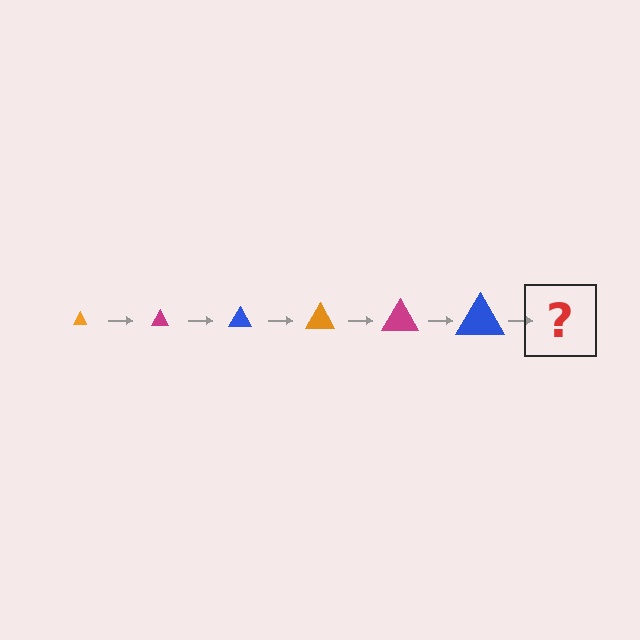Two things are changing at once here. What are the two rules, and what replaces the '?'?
The two rules are that the triangle grows larger each step and the color cycles through orange, magenta, and blue. The '?' should be an orange triangle, larger than the previous one.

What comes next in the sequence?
The next element should be an orange triangle, larger than the previous one.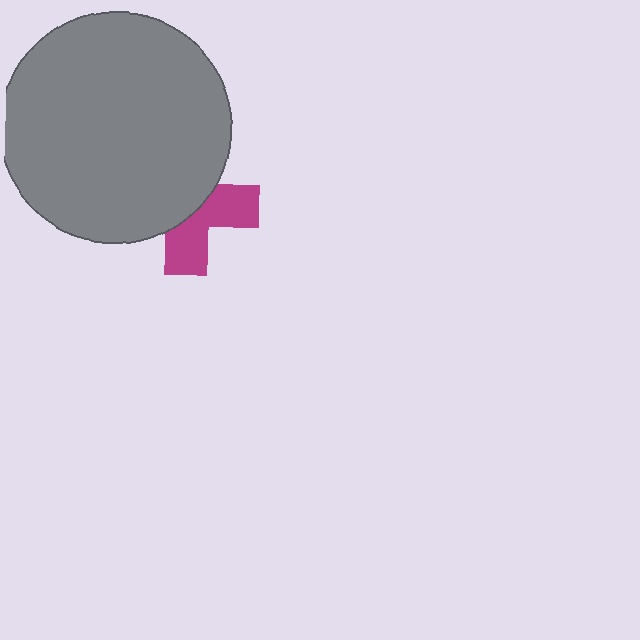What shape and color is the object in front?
The object in front is a gray circle.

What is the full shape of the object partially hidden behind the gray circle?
The partially hidden object is a magenta cross.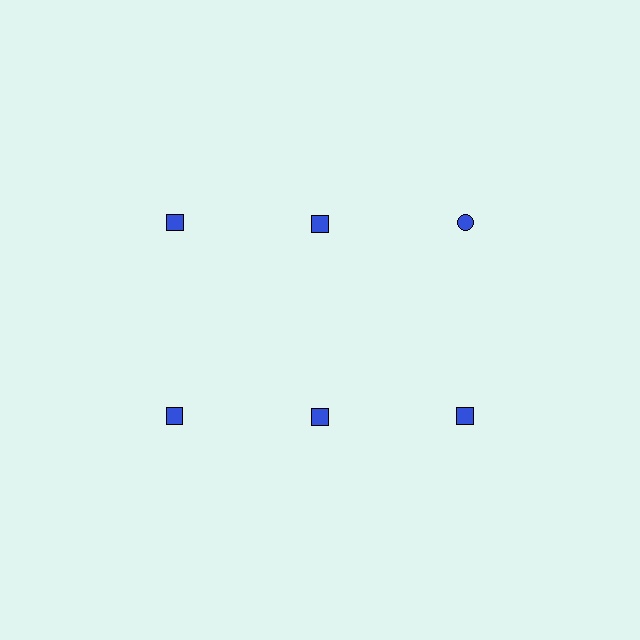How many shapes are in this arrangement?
There are 6 shapes arranged in a grid pattern.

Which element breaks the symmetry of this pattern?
The blue circle in the top row, center column breaks the symmetry. All other shapes are blue squares.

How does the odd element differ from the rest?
It has a different shape: circle instead of square.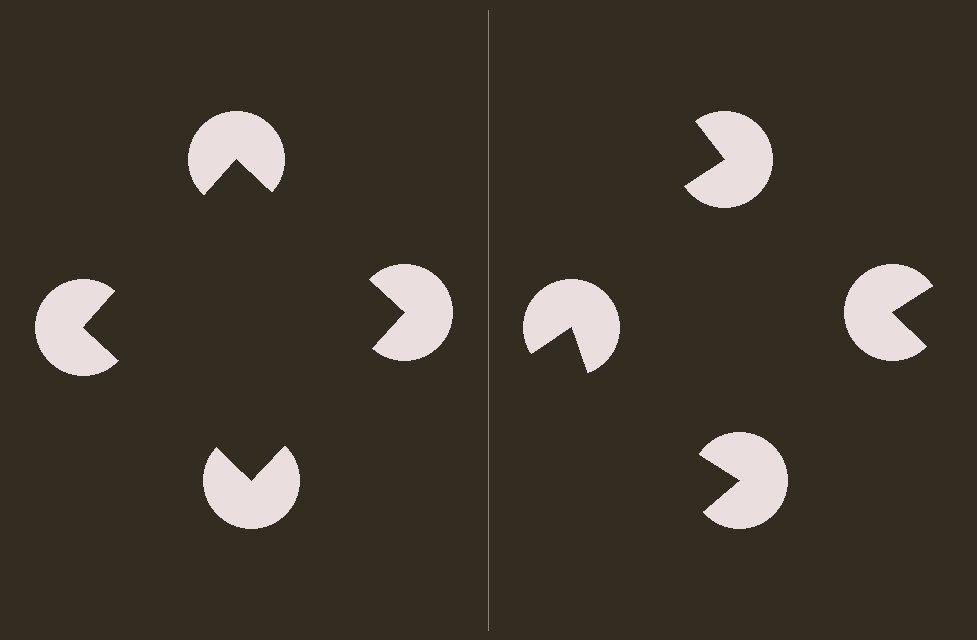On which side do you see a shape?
An illusory square appears on the left side. On the right side the wedge cuts are rotated, so no coherent shape forms.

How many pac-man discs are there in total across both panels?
8 — 4 on each side.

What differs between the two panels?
The pac-man discs are positioned identically on both sides; only the wedge orientations differ. On the left they align to a square; on the right they are misaligned.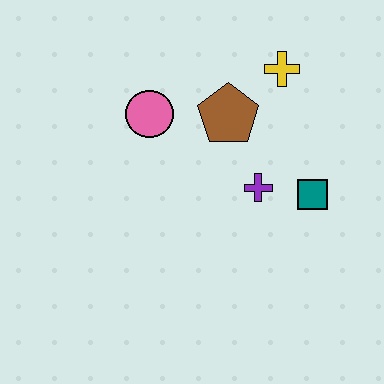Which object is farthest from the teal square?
The pink circle is farthest from the teal square.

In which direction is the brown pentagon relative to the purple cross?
The brown pentagon is above the purple cross.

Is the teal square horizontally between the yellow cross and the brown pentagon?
No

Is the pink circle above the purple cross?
Yes